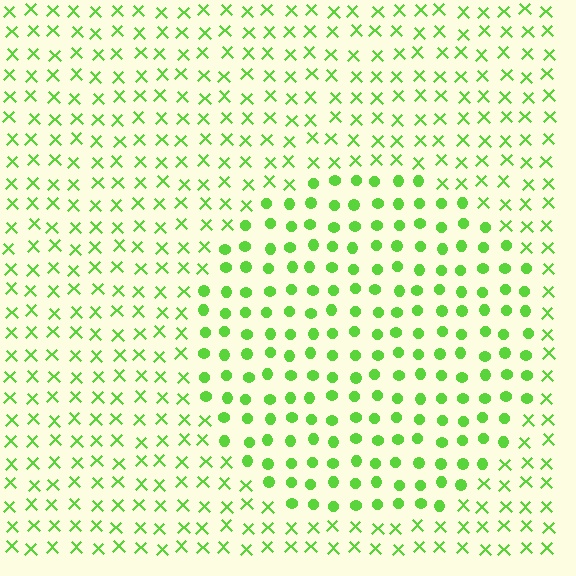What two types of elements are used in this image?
The image uses circles inside the circle region and X marks outside it.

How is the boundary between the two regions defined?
The boundary is defined by a change in element shape: circles inside vs. X marks outside. All elements share the same color and spacing.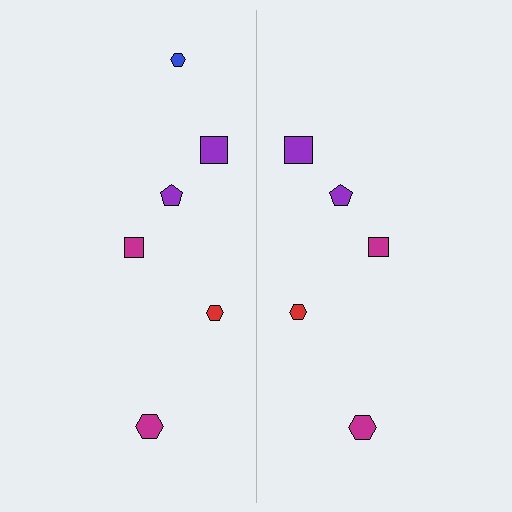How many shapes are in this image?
There are 11 shapes in this image.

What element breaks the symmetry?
A blue hexagon is missing from the right side.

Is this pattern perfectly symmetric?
No, the pattern is not perfectly symmetric. A blue hexagon is missing from the right side.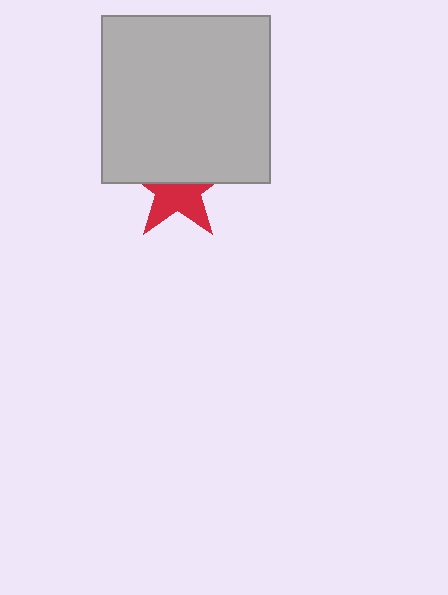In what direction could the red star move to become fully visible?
The red star could move down. That would shift it out from behind the light gray square entirely.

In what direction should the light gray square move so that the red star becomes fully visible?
The light gray square should move up. That is the shortest direction to clear the overlap and leave the red star fully visible.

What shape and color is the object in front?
The object in front is a light gray square.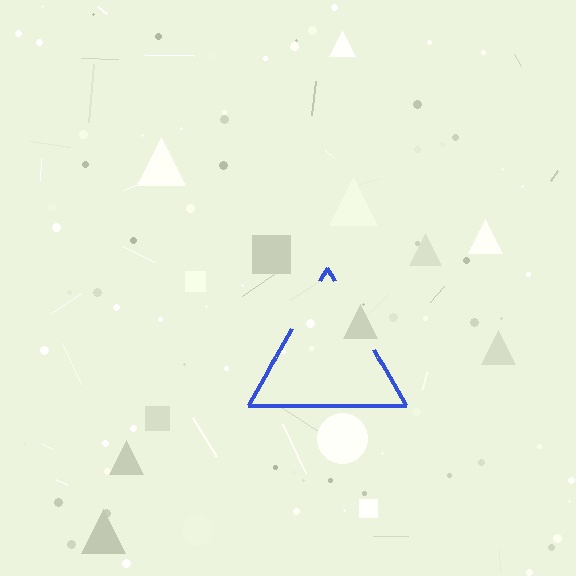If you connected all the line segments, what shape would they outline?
They would outline a triangle.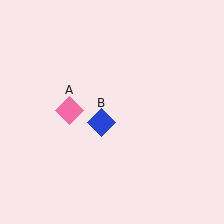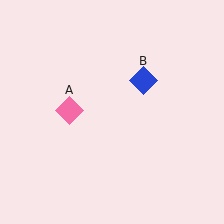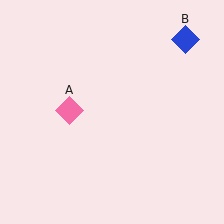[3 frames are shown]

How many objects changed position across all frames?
1 object changed position: blue diamond (object B).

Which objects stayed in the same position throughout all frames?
Pink diamond (object A) remained stationary.